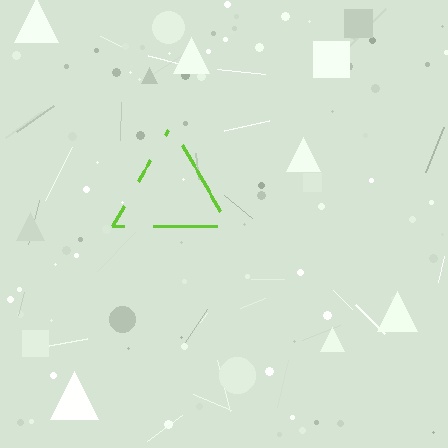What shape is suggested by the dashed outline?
The dashed outline suggests a triangle.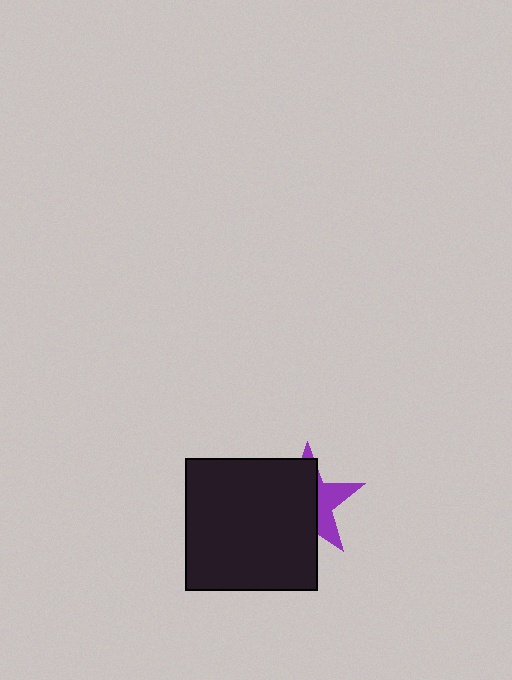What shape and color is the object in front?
The object in front is a black rectangle.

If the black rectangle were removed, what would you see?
You would see the complete purple star.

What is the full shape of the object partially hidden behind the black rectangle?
The partially hidden object is a purple star.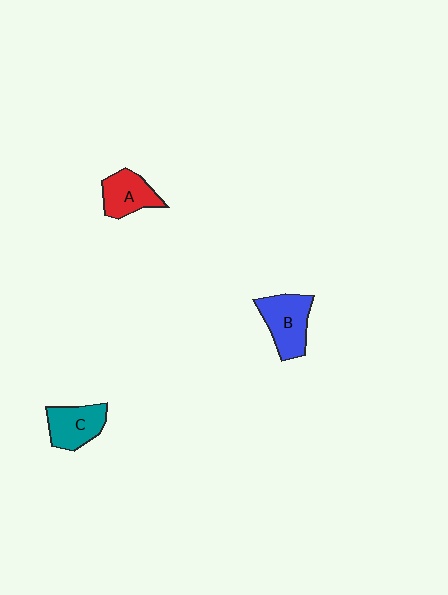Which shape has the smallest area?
Shape A (red).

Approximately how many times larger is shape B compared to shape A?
Approximately 1.2 times.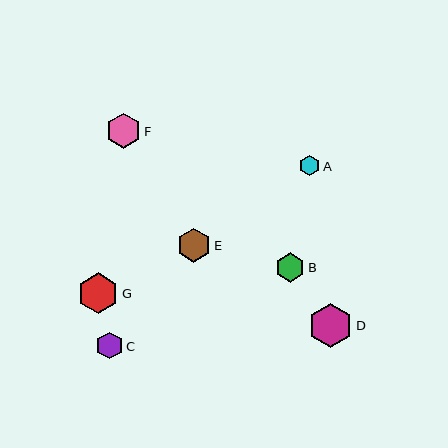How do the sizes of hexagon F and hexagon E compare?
Hexagon F and hexagon E are approximately the same size.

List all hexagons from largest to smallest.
From largest to smallest: D, G, F, E, B, C, A.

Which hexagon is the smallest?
Hexagon A is the smallest with a size of approximately 20 pixels.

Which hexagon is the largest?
Hexagon D is the largest with a size of approximately 44 pixels.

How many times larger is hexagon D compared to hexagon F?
Hexagon D is approximately 1.2 times the size of hexagon F.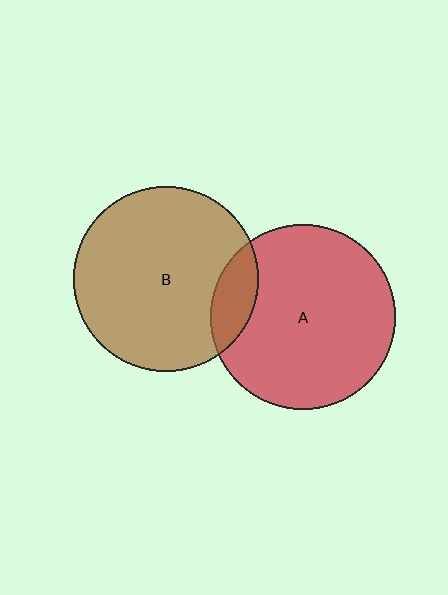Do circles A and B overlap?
Yes.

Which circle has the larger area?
Circle A (red).